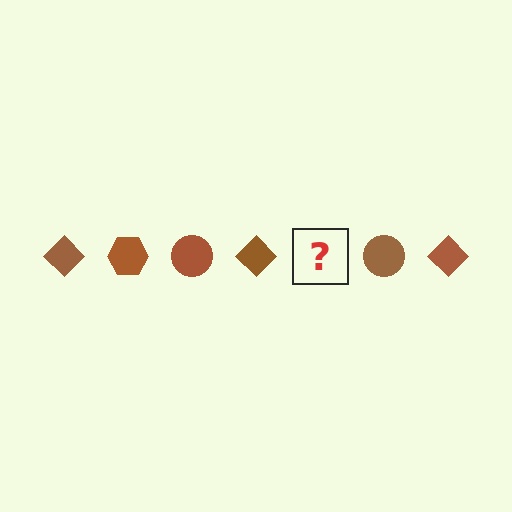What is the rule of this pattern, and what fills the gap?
The rule is that the pattern cycles through diamond, hexagon, circle shapes in brown. The gap should be filled with a brown hexagon.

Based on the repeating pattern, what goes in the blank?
The blank should be a brown hexagon.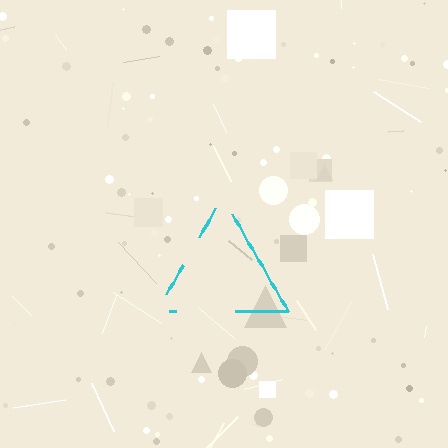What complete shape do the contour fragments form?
The contour fragments form a triangle.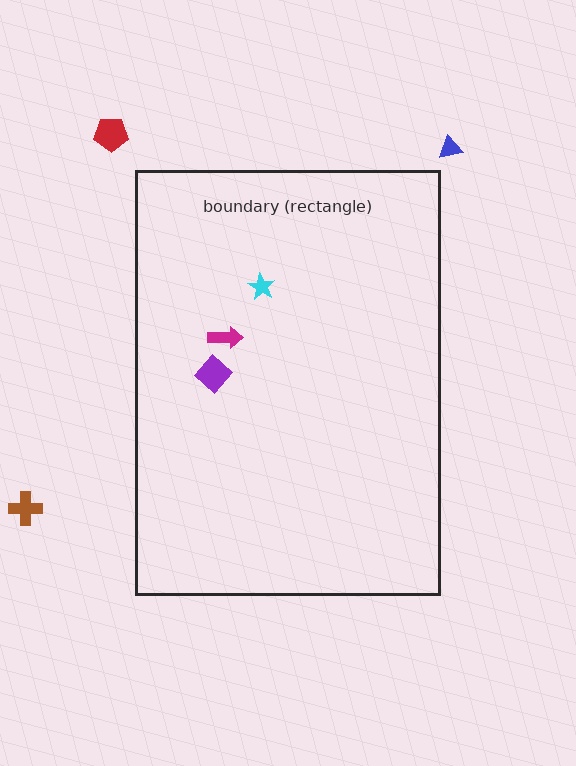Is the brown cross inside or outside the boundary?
Outside.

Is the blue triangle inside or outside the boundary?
Outside.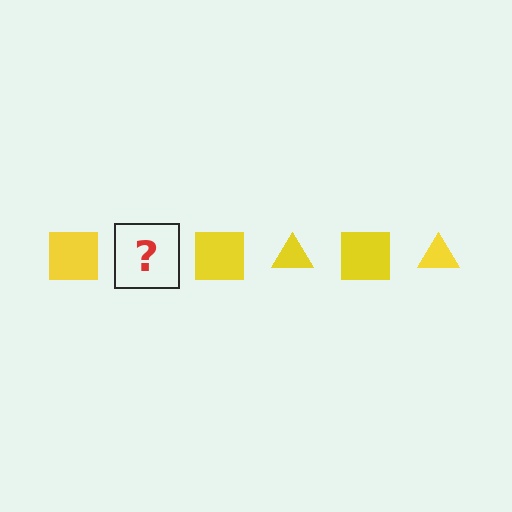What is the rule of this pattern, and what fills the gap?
The rule is that the pattern cycles through square, triangle shapes in yellow. The gap should be filled with a yellow triangle.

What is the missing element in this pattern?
The missing element is a yellow triangle.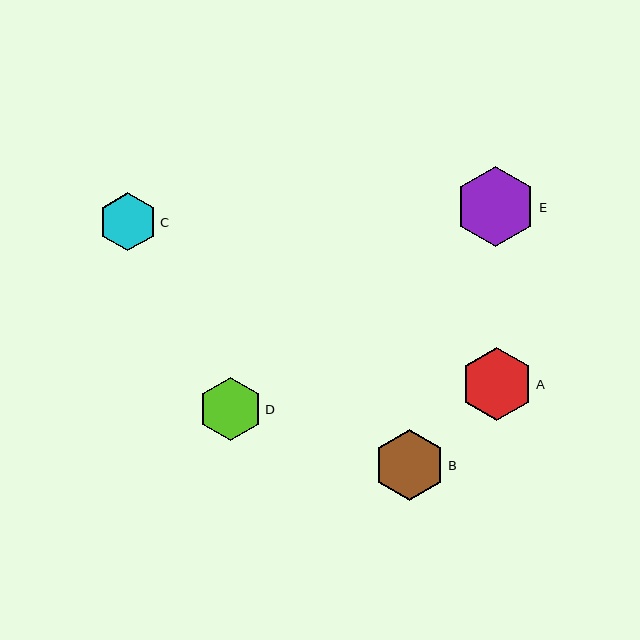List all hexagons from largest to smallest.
From largest to smallest: E, A, B, D, C.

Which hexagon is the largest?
Hexagon E is the largest with a size of approximately 81 pixels.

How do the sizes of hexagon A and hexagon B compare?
Hexagon A and hexagon B are approximately the same size.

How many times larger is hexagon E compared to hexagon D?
Hexagon E is approximately 1.3 times the size of hexagon D.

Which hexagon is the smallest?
Hexagon C is the smallest with a size of approximately 58 pixels.